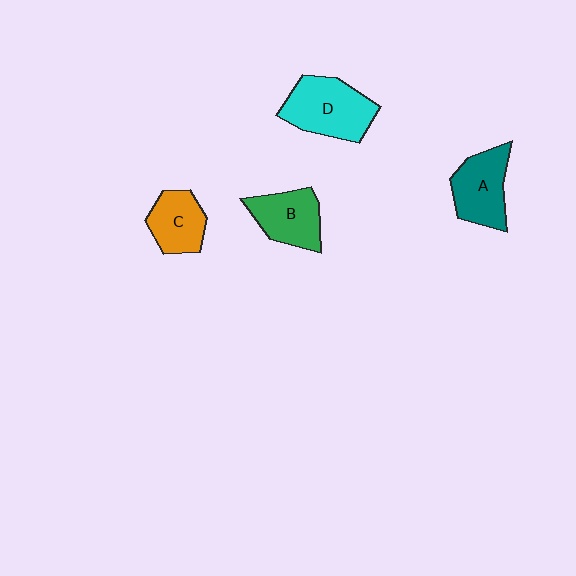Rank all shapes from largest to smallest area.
From largest to smallest: D (cyan), A (teal), B (green), C (orange).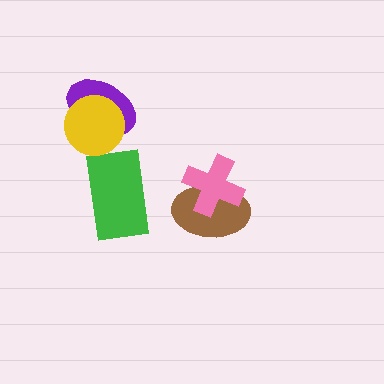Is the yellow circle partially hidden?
No, no other shape covers it.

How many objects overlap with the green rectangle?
0 objects overlap with the green rectangle.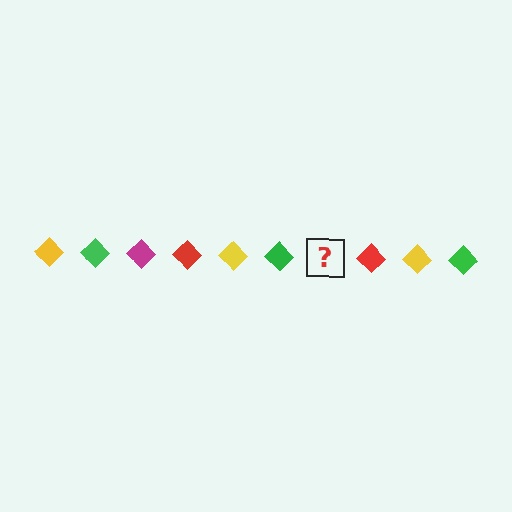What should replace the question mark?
The question mark should be replaced with a magenta diamond.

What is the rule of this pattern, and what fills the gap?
The rule is that the pattern cycles through yellow, green, magenta, red diamonds. The gap should be filled with a magenta diamond.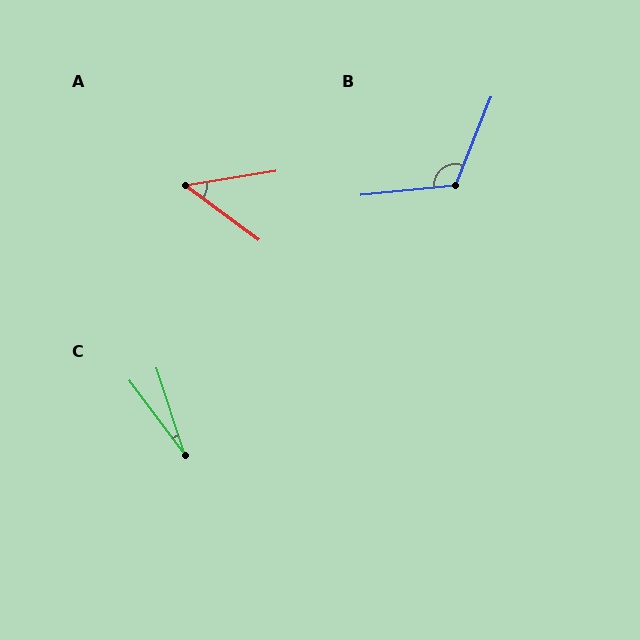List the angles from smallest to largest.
C (19°), A (46°), B (117°).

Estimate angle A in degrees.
Approximately 46 degrees.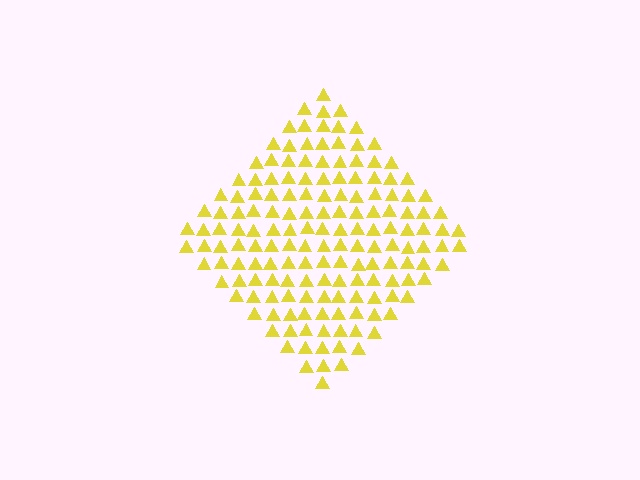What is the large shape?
The large shape is a diamond.